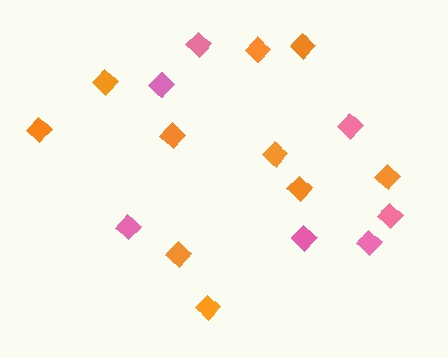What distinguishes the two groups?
There are 2 groups: one group of orange diamonds (10) and one group of pink diamonds (7).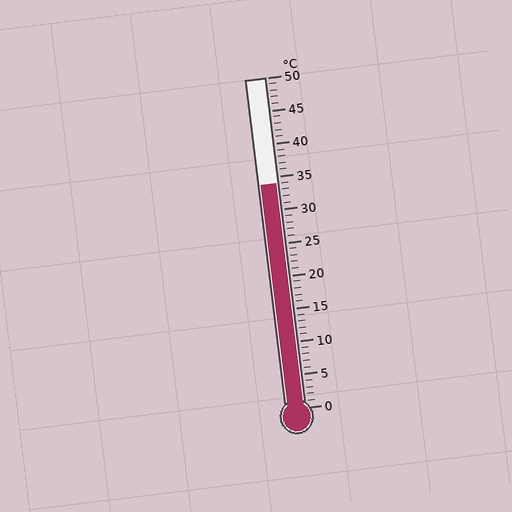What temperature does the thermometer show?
The thermometer shows approximately 34°C.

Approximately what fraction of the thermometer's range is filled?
The thermometer is filled to approximately 70% of its range.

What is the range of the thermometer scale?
The thermometer scale ranges from 0°C to 50°C.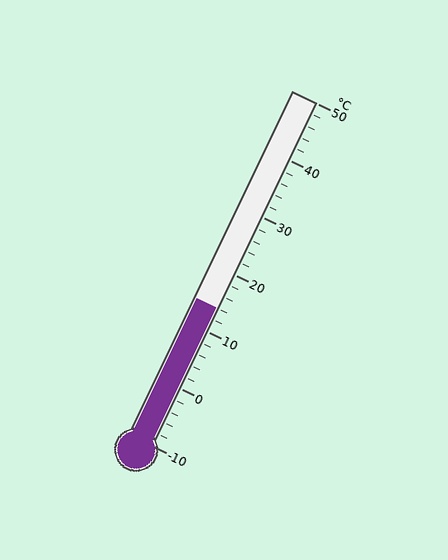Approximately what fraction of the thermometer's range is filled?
The thermometer is filled to approximately 40% of its range.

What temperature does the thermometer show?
The thermometer shows approximately 14°C.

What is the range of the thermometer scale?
The thermometer scale ranges from -10°C to 50°C.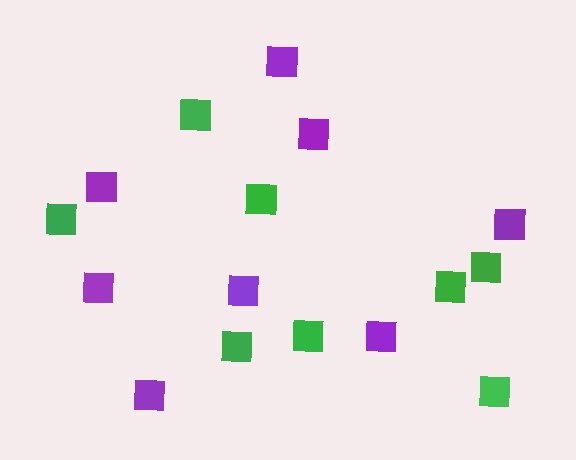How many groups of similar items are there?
There are 2 groups: one group of purple squares (8) and one group of green squares (8).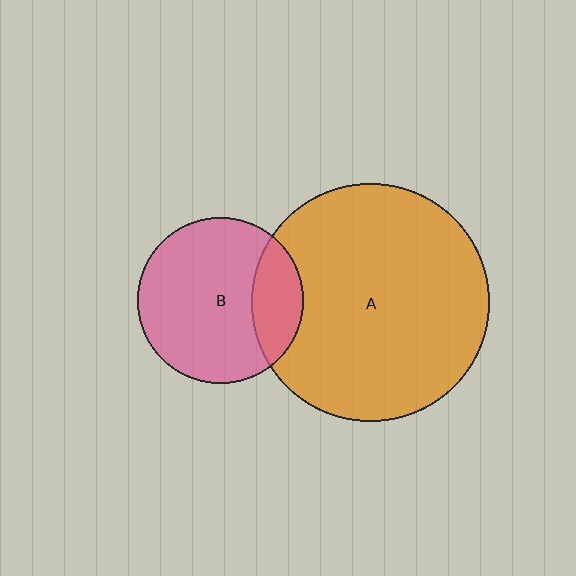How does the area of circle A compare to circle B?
Approximately 2.0 times.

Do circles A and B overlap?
Yes.